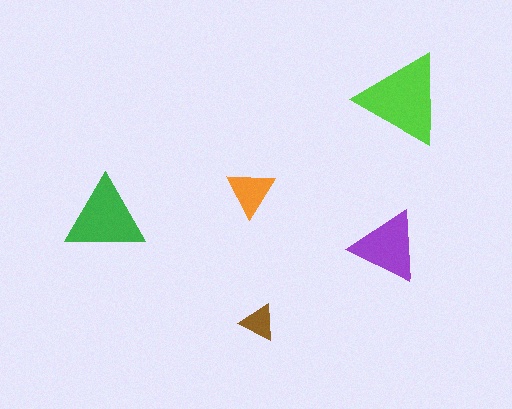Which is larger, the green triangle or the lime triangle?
The lime one.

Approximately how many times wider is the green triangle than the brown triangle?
About 2 times wider.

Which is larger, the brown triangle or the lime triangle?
The lime one.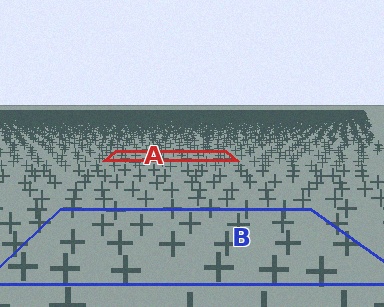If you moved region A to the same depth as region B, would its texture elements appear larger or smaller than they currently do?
They would appear larger. At a closer depth, the same texture elements are projected at a bigger on-screen size.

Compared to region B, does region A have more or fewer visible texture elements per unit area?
Region A has more texture elements per unit area — they are packed more densely because it is farther away.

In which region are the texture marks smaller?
The texture marks are smaller in region A, because it is farther away.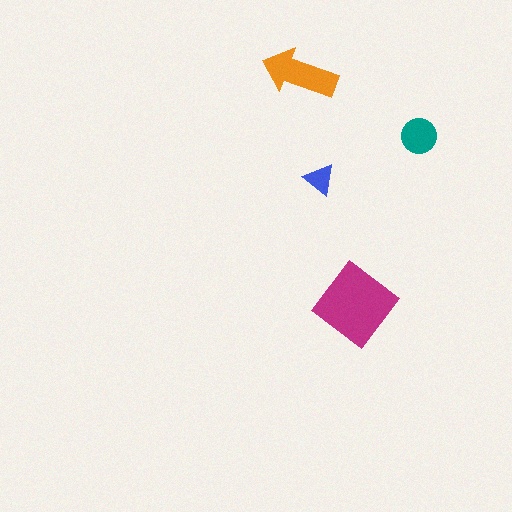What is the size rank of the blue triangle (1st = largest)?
4th.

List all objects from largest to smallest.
The magenta diamond, the orange arrow, the teal circle, the blue triangle.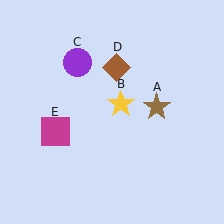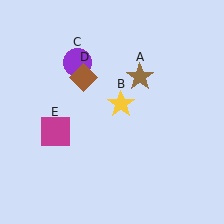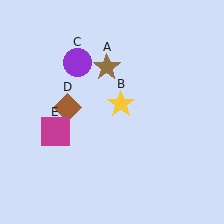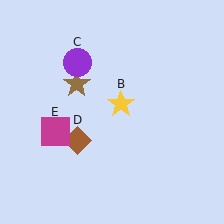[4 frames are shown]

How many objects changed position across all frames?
2 objects changed position: brown star (object A), brown diamond (object D).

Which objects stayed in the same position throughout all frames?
Yellow star (object B) and purple circle (object C) and magenta square (object E) remained stationary.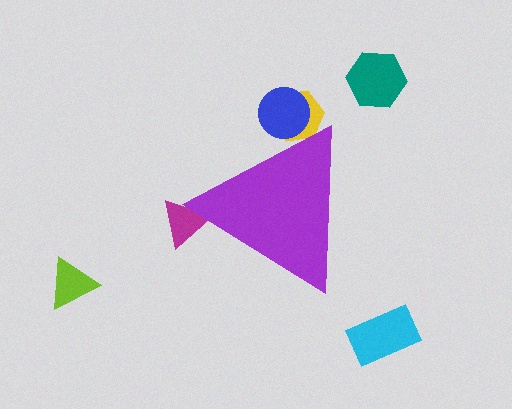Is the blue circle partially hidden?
Yes, the blue circle is partially hidden behind the purple triangle.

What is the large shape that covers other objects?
A purple triangle.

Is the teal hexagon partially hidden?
No, the teal hexagon is fully visible.